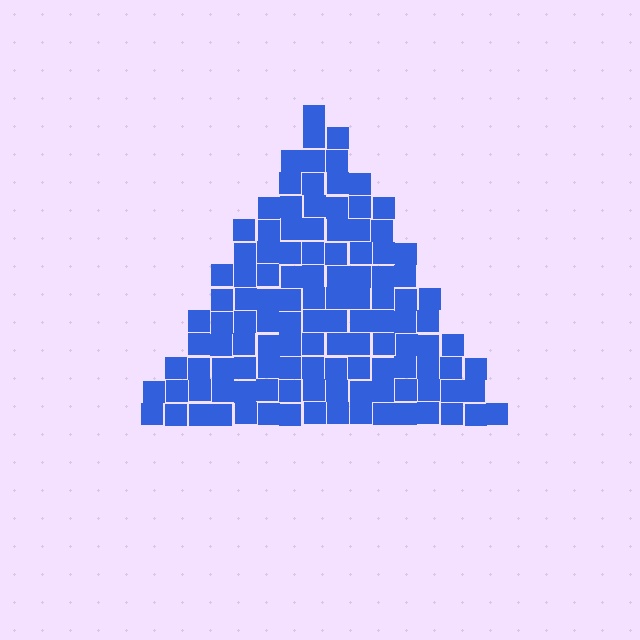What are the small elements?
The small elements are squares.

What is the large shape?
The large shape is a triangle.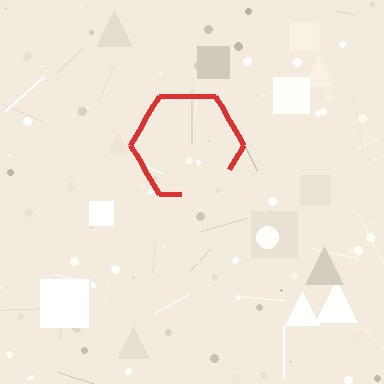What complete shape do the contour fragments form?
The contour fragments form a hexagon.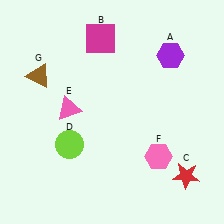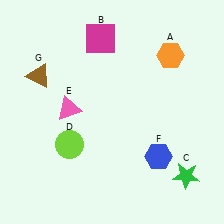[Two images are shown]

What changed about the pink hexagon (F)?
In Image 1, F is pink. In Image 2, it changed to blue.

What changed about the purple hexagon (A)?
In Image 1, A is purple. In Image 2, it changed to orange.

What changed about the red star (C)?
In Image 1, C is red. In Image 2, it changed to green.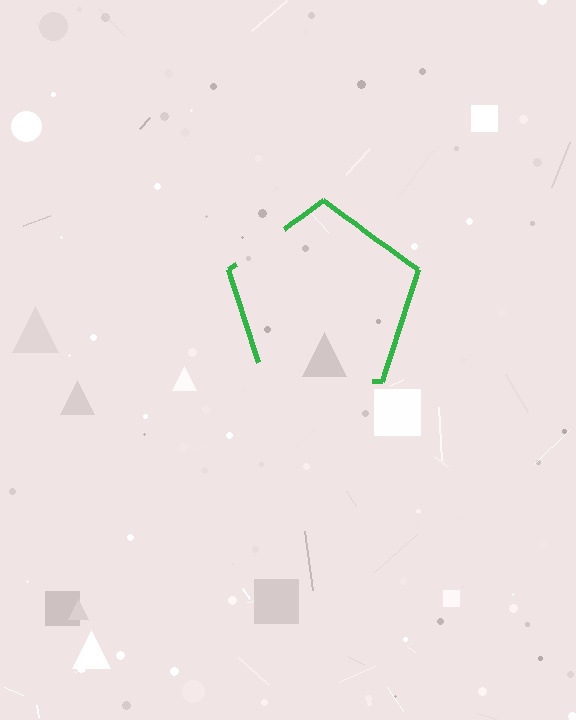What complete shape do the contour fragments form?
The contour fragments form a pentagon.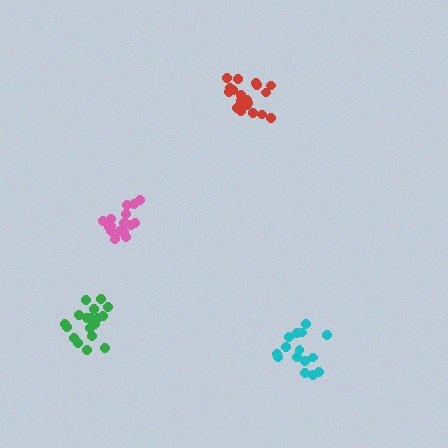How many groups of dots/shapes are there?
There are 4 groups.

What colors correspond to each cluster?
The clusters are colored: green, cyan, red, pink.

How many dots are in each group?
Group 1: 18 dots, Group 2: 15 dots, Group 3: 21 dots, Group 4: 17 dots (71 total).